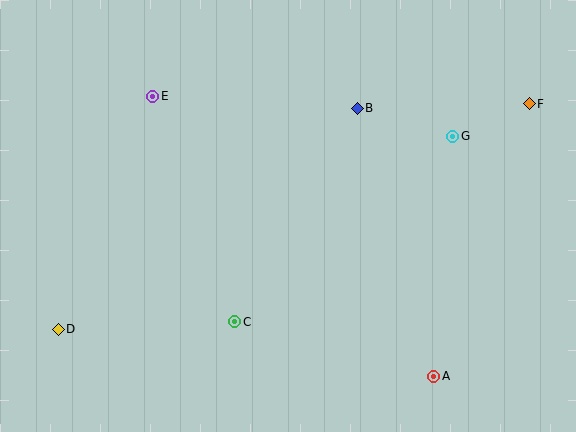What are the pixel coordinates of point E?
Point E is at (153, 96).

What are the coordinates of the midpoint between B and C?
The midpoint between B and C is at (296, 215).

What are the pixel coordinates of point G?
Point G is at (453, 136).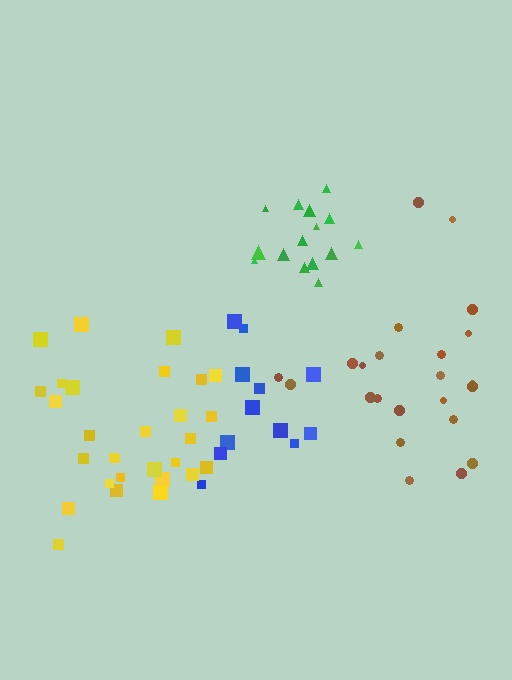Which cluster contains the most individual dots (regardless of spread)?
Yellow (30).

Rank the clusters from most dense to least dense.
green, yellow, blue, brown.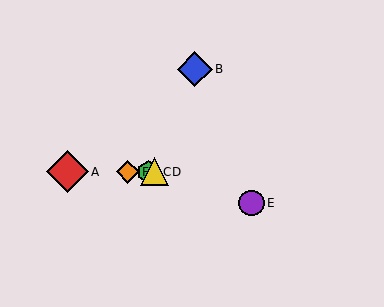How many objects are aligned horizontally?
4 objects (A, C, D, F) are aligned horizontally.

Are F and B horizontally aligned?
No, F is at y≈172 and B is at y≈69.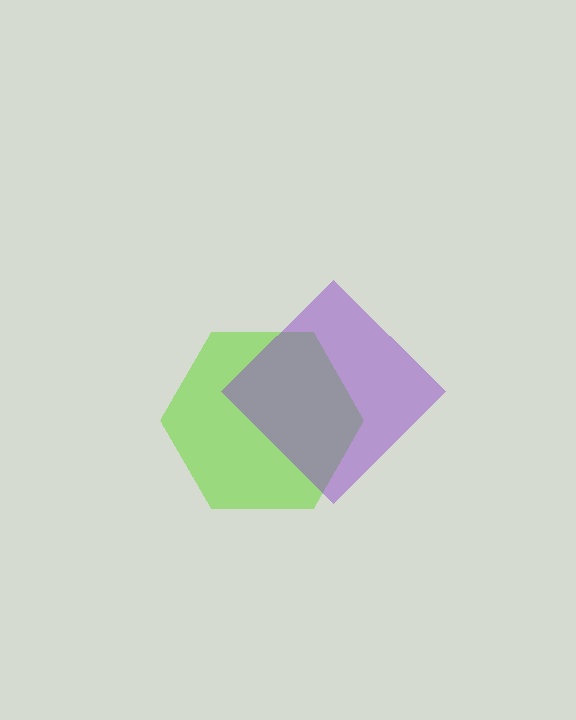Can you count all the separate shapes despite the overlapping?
Yes, there are 2 separate shapes.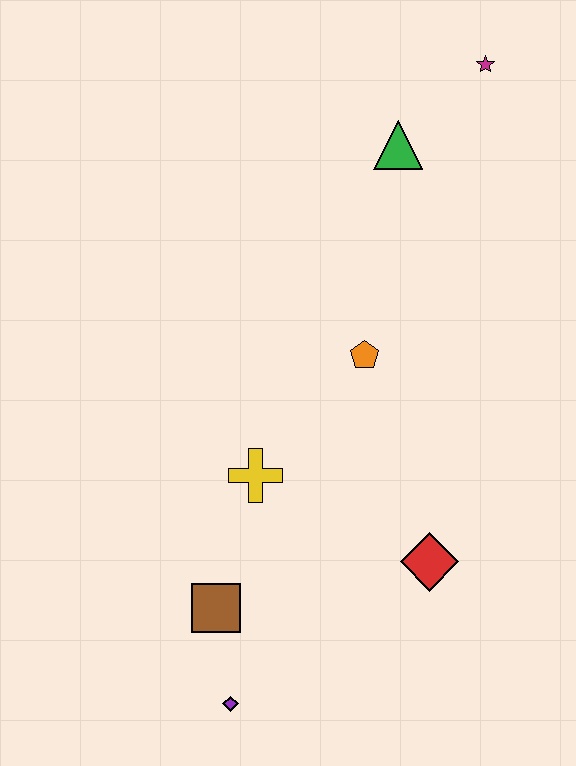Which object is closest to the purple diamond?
The brown square is closest to the purple diamond.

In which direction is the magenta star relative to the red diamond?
The magenta star is above the red diamond.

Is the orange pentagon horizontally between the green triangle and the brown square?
Yes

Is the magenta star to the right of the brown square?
Yes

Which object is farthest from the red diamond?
The magenta star is farthest from the red diamond.